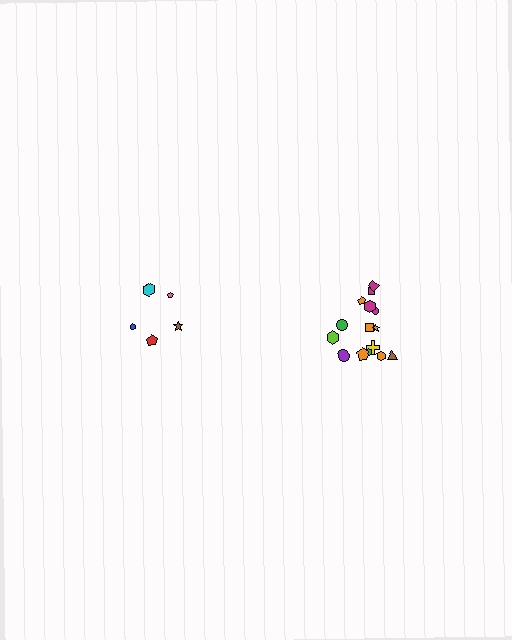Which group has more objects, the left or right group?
The right group.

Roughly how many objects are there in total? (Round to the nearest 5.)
Roughly 20 objects in total.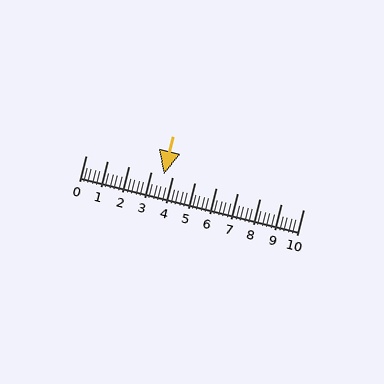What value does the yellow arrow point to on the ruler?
The yellow arrow points to approximately 3.6.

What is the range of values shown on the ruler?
The ruler shows values from 0 to 10.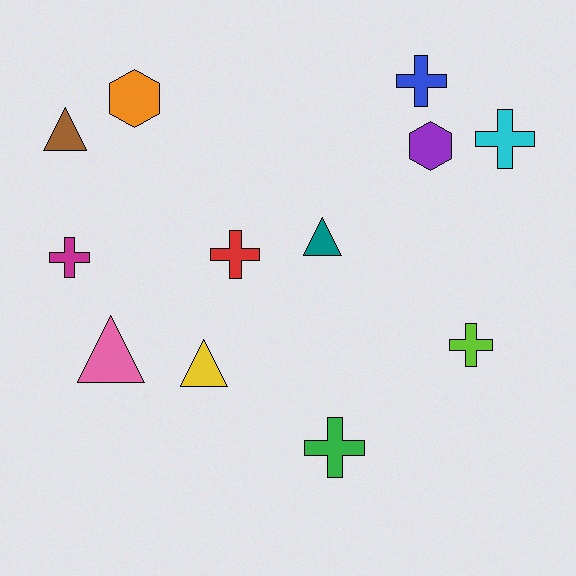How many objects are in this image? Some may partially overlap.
There are 12 objects.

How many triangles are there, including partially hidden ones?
There are 4 triangles.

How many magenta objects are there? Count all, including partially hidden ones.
There is 1 magenta object.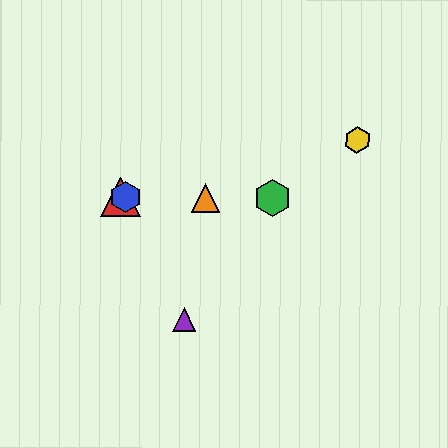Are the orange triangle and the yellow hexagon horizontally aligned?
No, the orange triangle is at y≈198 and the yellow hexagon is at y≈140.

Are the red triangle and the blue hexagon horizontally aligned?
Yes, both are at y≈197.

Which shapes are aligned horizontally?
The red triangle, the blue hexagon, the green hexagon, the orange triangle are aligned horizontally.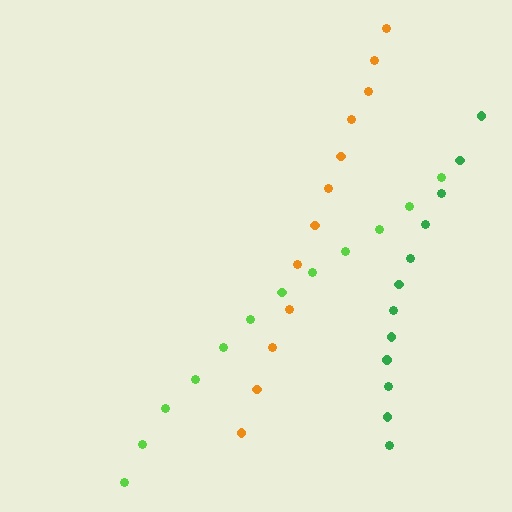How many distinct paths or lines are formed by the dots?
There are 3 distinct paths.